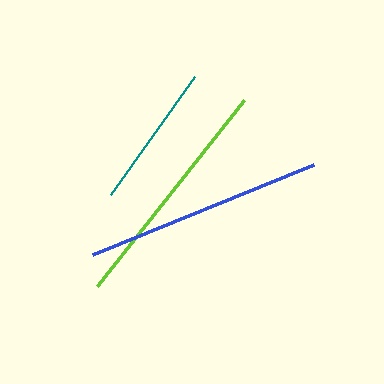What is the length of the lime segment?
The lime segment is approximately 237 pixels long.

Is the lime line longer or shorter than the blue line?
The blue line is longer than the lime line.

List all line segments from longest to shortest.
From longest to shortest: blue, lime, teal.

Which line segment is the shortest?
The teal line is the shortest at approximately 145 pixels.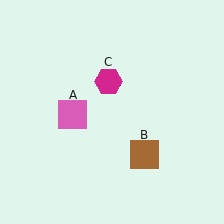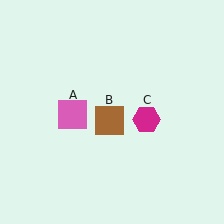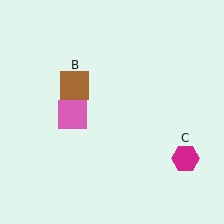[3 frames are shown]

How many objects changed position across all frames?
2 objects changed position: brown square (object B), magenta hexagon (object C).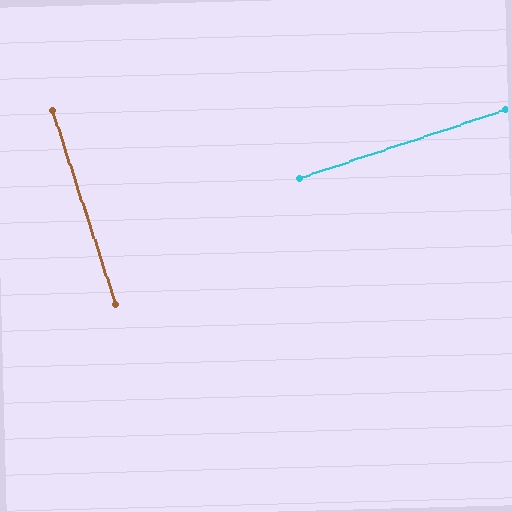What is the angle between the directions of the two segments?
Approximately 90 degrees.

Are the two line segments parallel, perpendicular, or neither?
Perpendicular — they meet at approximately 90°.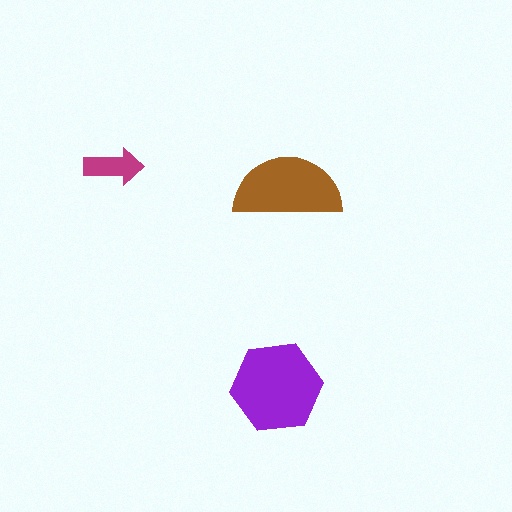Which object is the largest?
The purple hexagon.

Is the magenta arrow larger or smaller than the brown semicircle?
Smaller.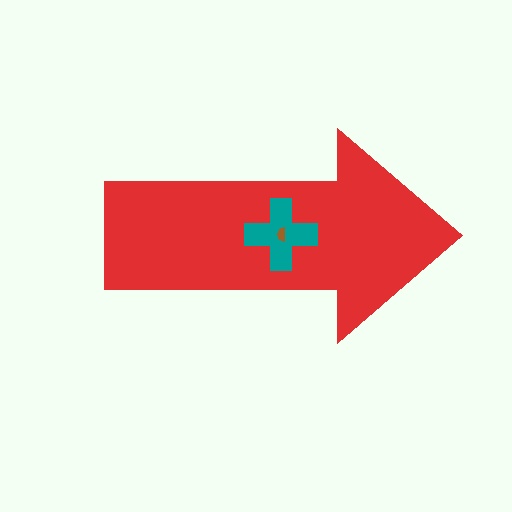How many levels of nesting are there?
3.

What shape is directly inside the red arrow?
The teal cross.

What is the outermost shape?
The red arrow.